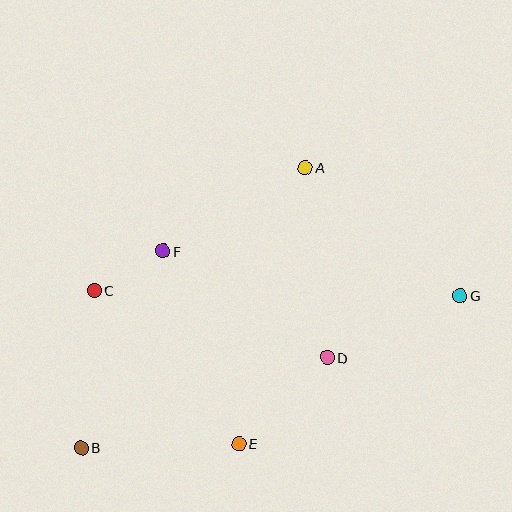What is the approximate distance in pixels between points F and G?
The distance between F and G is approximately 300 pixels.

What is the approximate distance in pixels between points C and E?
The distance between C and E is approximately 210 pixels.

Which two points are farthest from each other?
Points B and G are farthest from each other.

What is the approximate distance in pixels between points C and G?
The distance between C and G is approximately 366 pixels.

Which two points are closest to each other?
Points C and F are closest to each other.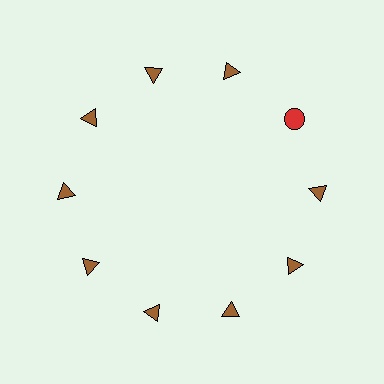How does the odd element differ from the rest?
It differs in both color (red instead of brown) and shape (circle instead of triangle).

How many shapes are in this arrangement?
There are 10 shapes arranged in a ring pattern.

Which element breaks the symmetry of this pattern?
The red circle at roughly the 2 o'clock position breaks the symmetry. All other shapes are brown triangles.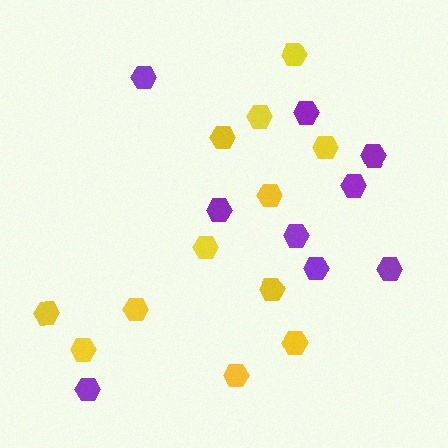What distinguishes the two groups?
There are 2 groups: one group of yellow hexagons (12) and one group of purple hexagons (9).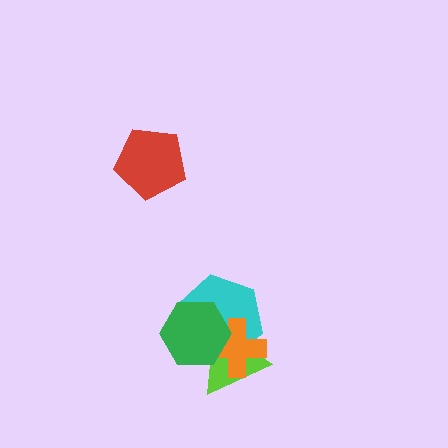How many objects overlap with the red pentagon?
0 objects overlap with the red pentagon.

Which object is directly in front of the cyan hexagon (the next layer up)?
The lime triangle is directly in front of the cyan hexagon.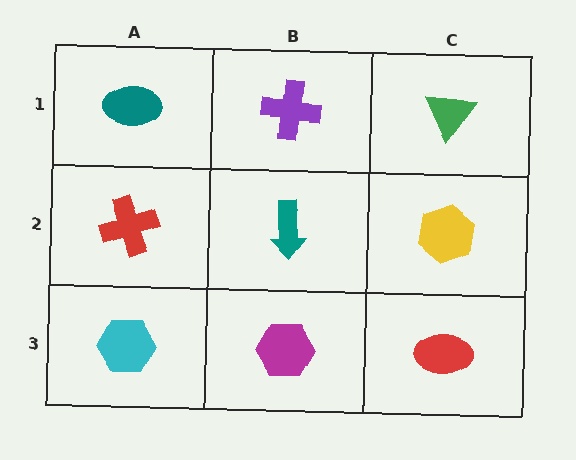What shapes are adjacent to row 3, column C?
A yellow hexagon (row 2, column C), a magenta hexagon (row 3, column B).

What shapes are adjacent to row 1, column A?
A red cross (row 2, column A), a purple cross (row 1, column B).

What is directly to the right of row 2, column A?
A teal arrow.